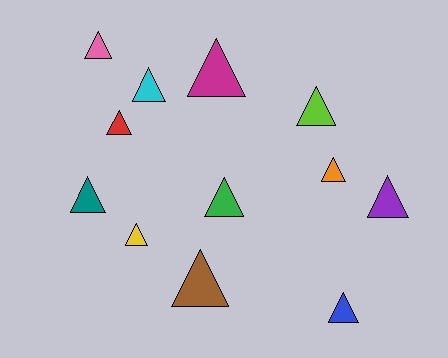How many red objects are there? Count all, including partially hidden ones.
There is 1 red object.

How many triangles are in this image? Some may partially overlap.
There are 12 triangles.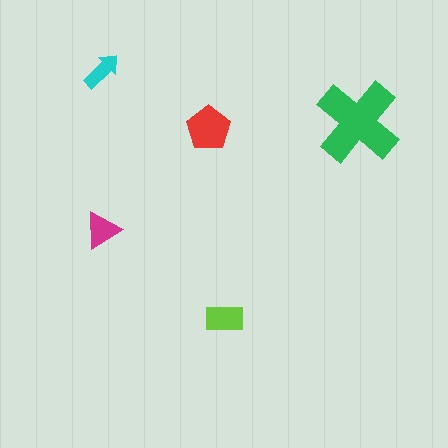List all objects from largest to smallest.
The green cross, the red pentagon, the lime rectangle, the magenta triangle, the cyan arrow.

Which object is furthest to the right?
The green cross is rightmost.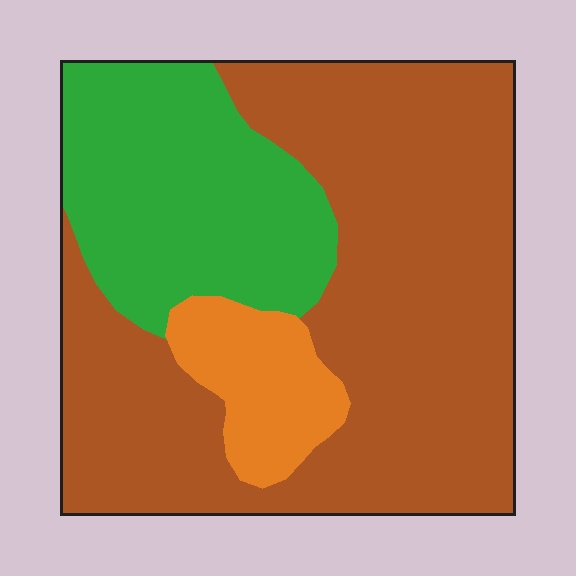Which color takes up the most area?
Brown, at roughly 65%.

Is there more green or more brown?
Brown.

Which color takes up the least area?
Orange, at roughly 10%.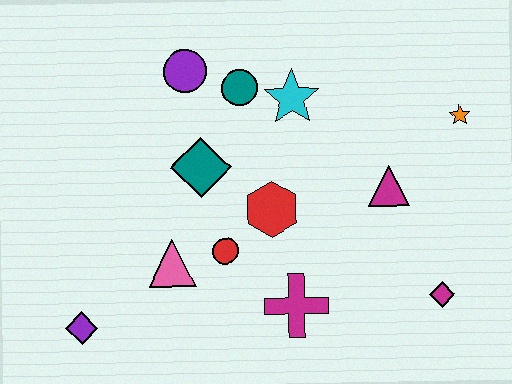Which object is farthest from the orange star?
The purple diamond is farthest from the orange star.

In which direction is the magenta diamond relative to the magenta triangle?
The magenta diamond is below the magenta triangle.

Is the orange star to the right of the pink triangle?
Yes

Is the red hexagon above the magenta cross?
Yes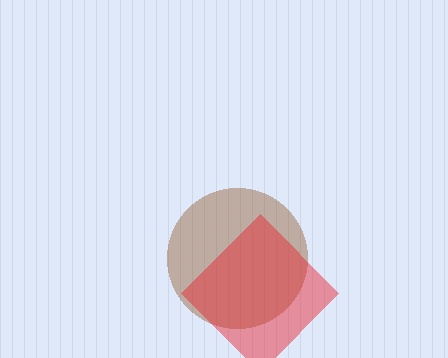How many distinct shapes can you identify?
There are 2 distinct shapes: a brown circle, a red diamond.